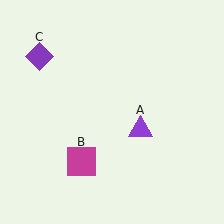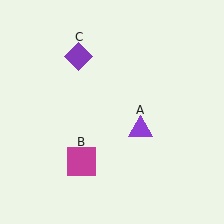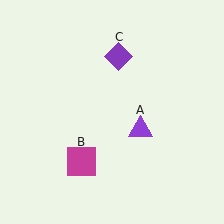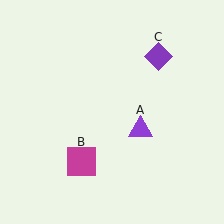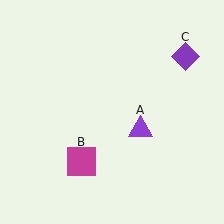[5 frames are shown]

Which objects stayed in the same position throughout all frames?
Purple triangle (object A) and magenta square (object B) remained stationary.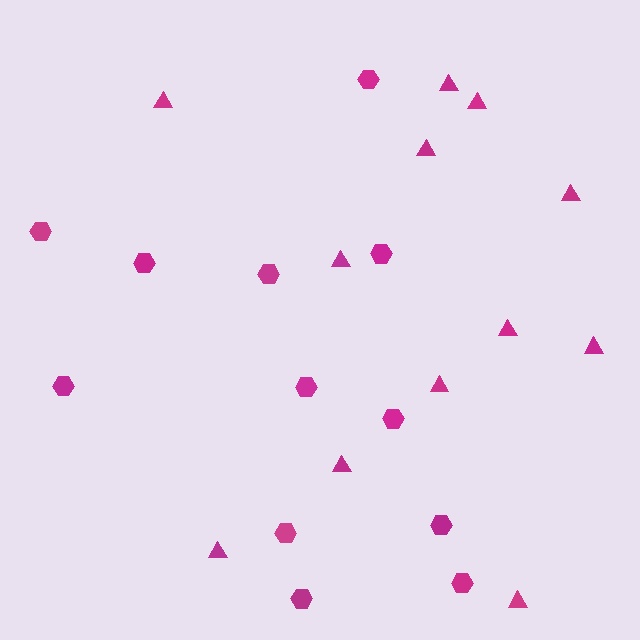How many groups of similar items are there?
There are 2 groups: one group of triangles (12) and one group of hexagons (12).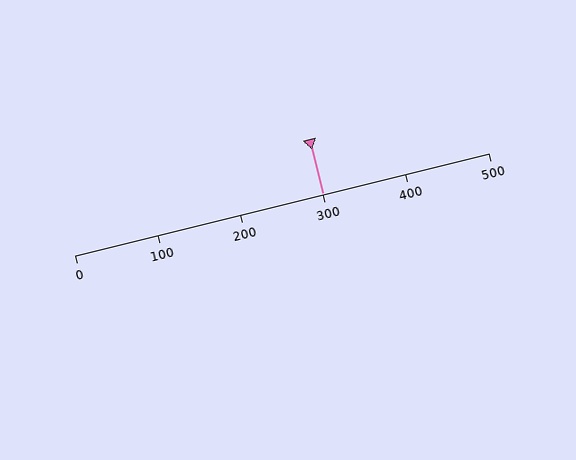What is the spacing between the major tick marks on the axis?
The major ticks are spaced 100 apart.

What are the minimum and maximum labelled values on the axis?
The axis runs from 0 to 500.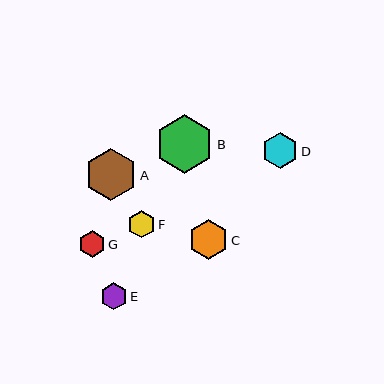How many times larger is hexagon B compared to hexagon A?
Hexagon B is approximately 1.1 times the size of hexagon A.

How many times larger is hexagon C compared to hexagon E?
Hexagon C is approximately 1.5 times the size of hexagon E.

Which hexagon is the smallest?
Hexagon G is the smallest with a size of approximately 27 pixels.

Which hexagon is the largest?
Hexagon B is the largest with a size of approximately 58 pixels.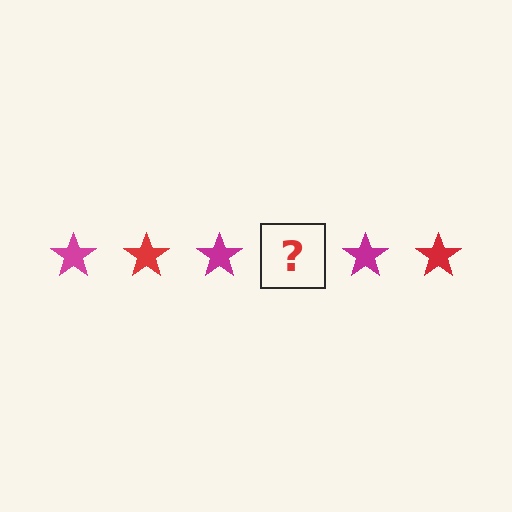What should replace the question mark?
The question mark should be replaced with a red star.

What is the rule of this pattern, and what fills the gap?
The rule is that the pattern cycles through magenta, red stars. The gap should be filled with a red star.